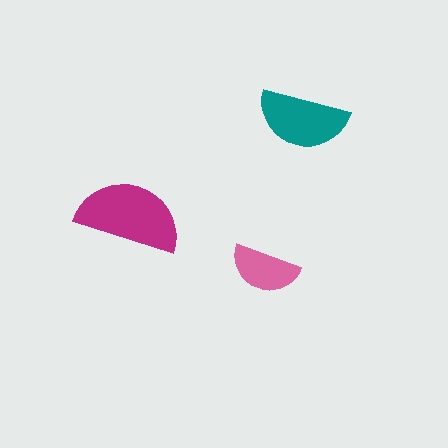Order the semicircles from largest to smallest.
the magenta one, the teal one, the pink one.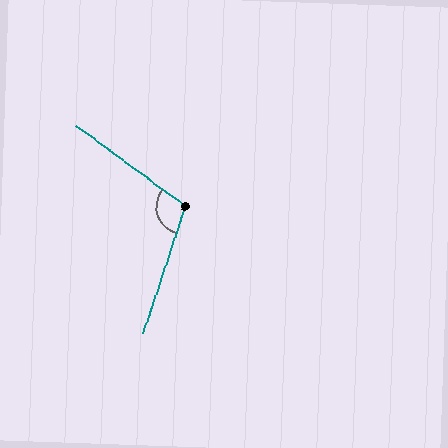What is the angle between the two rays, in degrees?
Approximately 108 degrees.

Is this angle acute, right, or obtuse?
It is obtuse.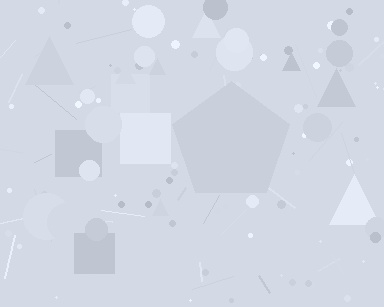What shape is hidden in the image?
A pentagon is hidden in the image.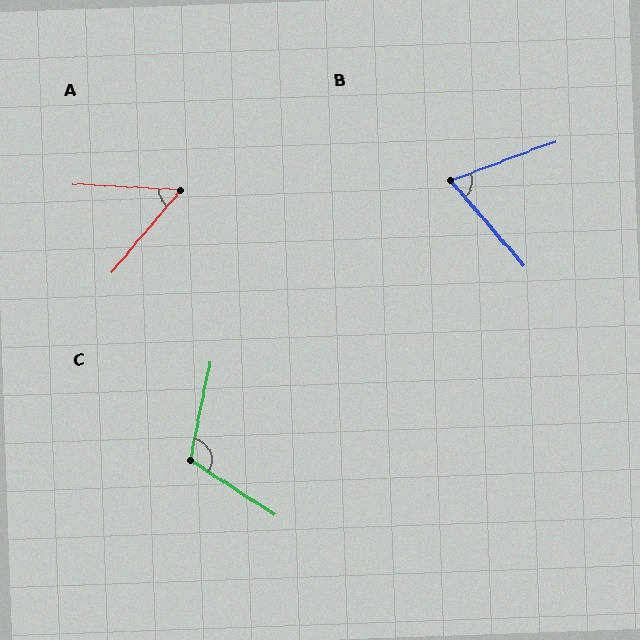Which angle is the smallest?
A, at approximately 53 degrees.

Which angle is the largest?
C, at approximately 111 degrees.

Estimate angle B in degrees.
Approximately 70 degrees.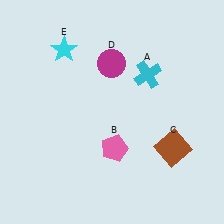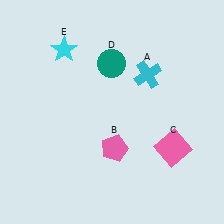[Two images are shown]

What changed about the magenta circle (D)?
In Image 1, D is magenta. In Image 2, it changed to teal.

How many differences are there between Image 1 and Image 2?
There are 2 differences between the two images.